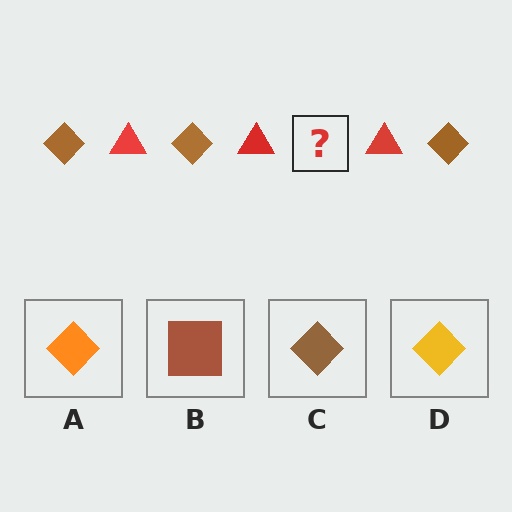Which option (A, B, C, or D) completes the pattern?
C.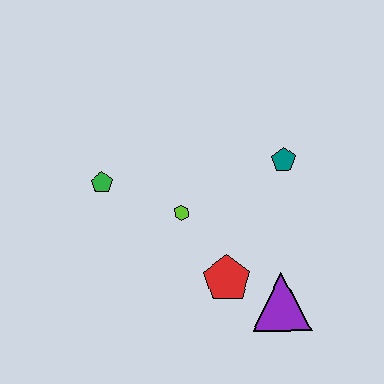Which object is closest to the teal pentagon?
The lime hexagon is closest to the teal pentagon.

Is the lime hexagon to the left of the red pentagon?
Yes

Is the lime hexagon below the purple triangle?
No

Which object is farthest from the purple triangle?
The green pentagon is farthest from the purple triangle.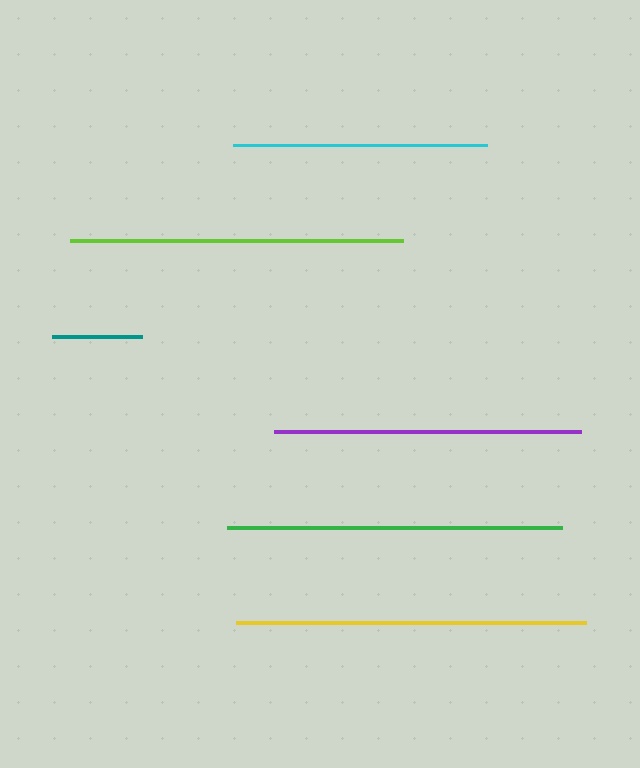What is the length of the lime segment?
The lime segment is approximately 333 pixels long.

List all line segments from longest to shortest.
From longest to shortest: yellow, green, lime, purple, cyan, teal.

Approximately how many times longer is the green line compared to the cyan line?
The green line is approximately 1.3 times the length of the cyan line.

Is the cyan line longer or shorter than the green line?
The green line is longer than the cyan line.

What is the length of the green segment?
The green segment is approximately 335 pixels long.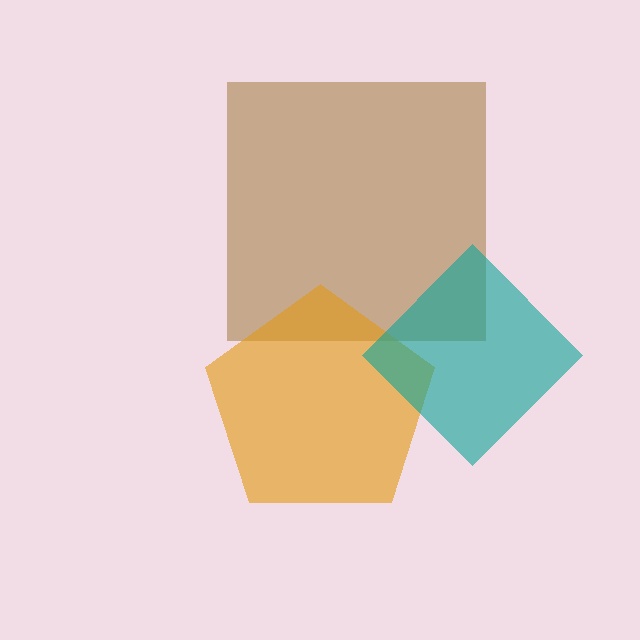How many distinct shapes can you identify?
There are 3 distinct shapes: a brown square, an orange pentagon, a teal diamond.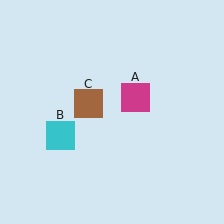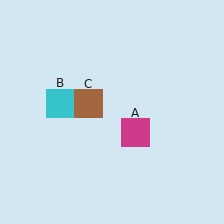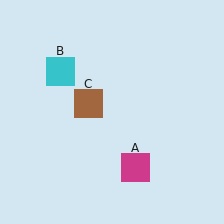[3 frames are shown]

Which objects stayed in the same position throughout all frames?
Brown square (object C) remained stationary.